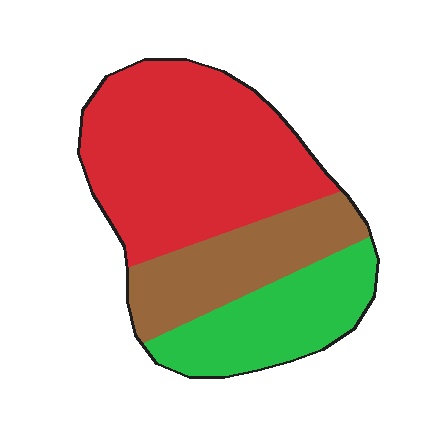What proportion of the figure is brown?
Brown takes up between a sixth and a third of the figure.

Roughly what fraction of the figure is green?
Green covers around 25% of the figure.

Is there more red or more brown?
Red.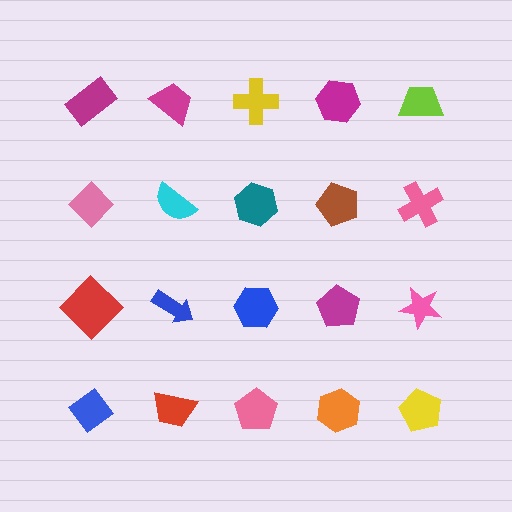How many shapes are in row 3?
5 shapes.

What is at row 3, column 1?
A red diamond.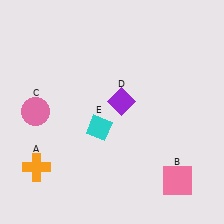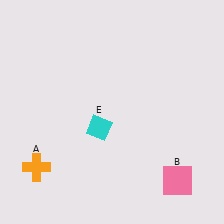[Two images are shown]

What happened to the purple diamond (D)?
The purple diamond (D) was removed in Image 2. It was in the top-right area of Image 1.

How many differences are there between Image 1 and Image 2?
There are 2 differences between the two images.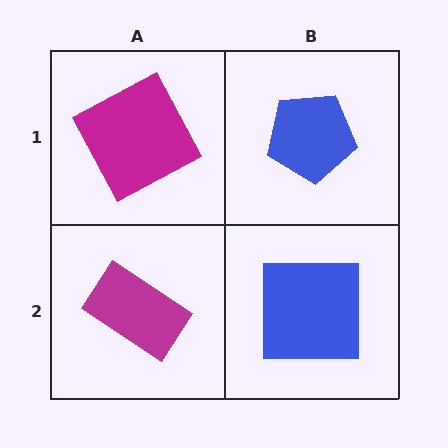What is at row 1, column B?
A blue pentagon.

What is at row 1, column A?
A magenta square.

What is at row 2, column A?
A magenta rectangle.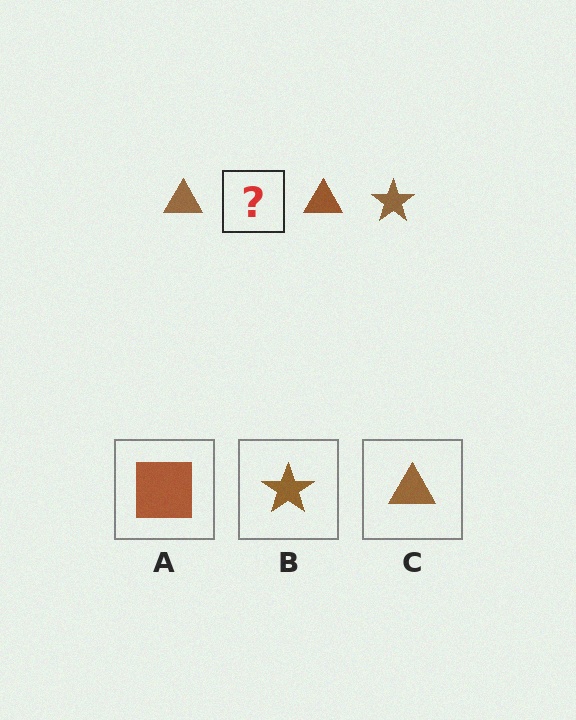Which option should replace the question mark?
Option B.